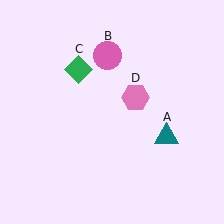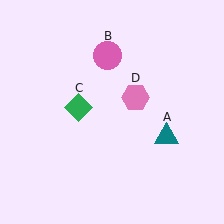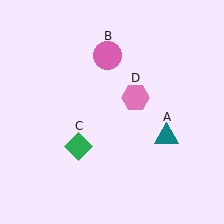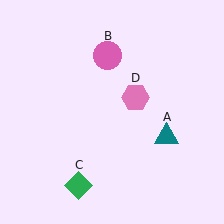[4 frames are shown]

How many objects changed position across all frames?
1 object changed position: green diamond (object C).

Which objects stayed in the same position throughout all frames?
Teal triangle (object A) and pink circle (object B) and pink hexagon (object D) remained stationary.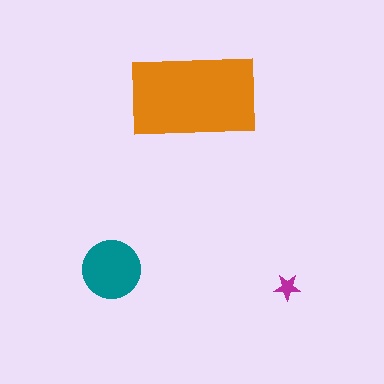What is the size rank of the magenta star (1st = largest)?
3rd.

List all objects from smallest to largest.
The magenta star, the teal circle, the orange rectangle.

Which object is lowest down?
The magenta star is bottommost.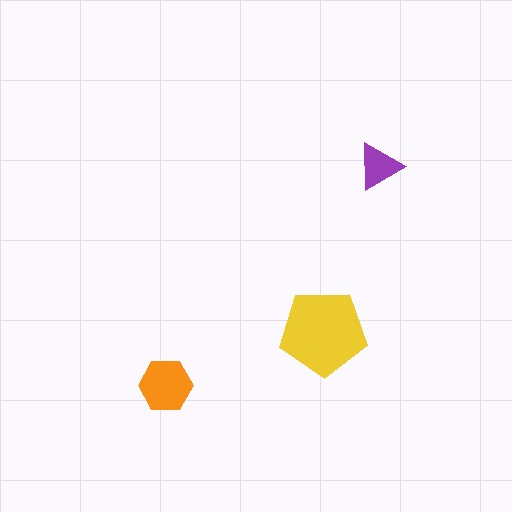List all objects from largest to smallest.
The yellow pentagon, the orange hexagon, the purple triangle.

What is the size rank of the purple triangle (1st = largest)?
3rd.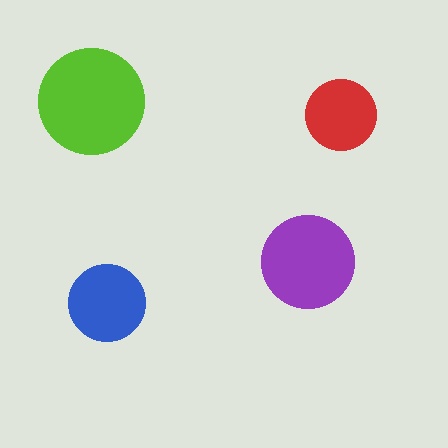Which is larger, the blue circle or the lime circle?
The lime one.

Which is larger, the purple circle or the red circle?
The purple one.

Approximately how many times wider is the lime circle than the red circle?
About 1.5 times wider.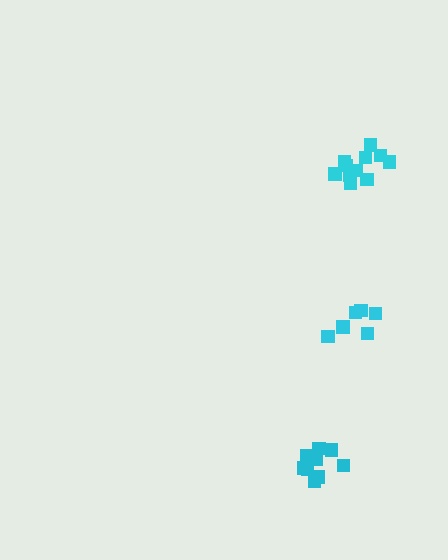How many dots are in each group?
Group 1: 10 dots, Group 2: 11 dots, Group 3: 6 dots (27 total).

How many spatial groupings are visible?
There are 3 spatial groupings.